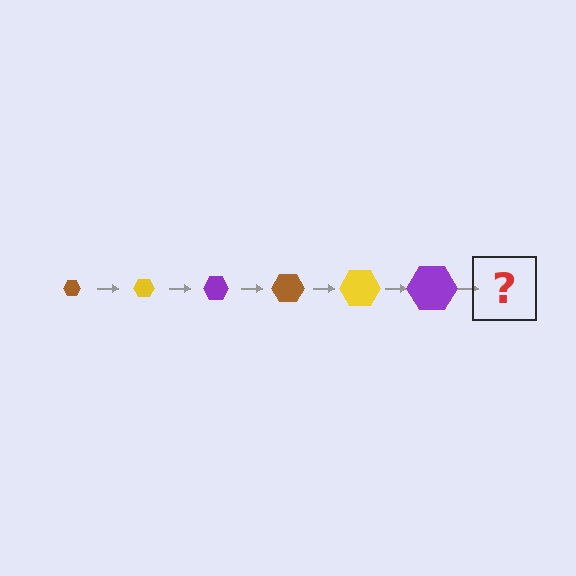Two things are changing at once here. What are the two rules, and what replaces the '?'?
The two rules are that the hexagon grows larger each step and the color cycles through brown, yellow, and purple. The '?' should be a brown hexagon, larger than the previous one.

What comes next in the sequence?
The next element should be a brown hexagon, larger than the previous one.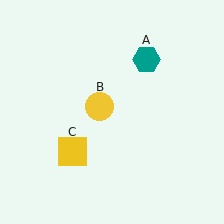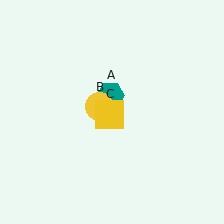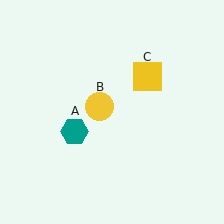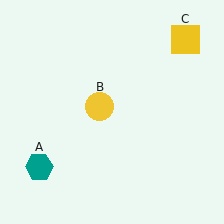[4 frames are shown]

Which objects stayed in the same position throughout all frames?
Yellow circle (object B) remained stationary.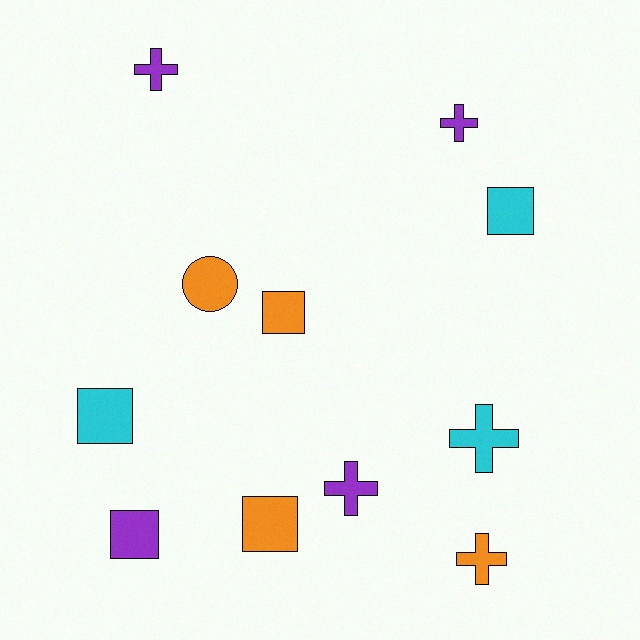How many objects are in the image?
There are 11 objects.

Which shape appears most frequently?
Square, with 5 objects.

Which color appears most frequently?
Purple, with 4 objects.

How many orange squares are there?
There are 2 orange squares.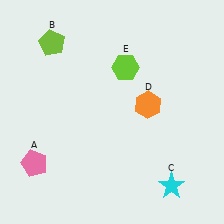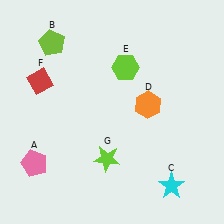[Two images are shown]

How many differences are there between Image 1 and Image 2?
There are 2 differences between the two images.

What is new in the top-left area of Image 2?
A red diamond (F) was added in the top-left area of Image 2.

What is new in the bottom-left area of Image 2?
A lime star (G) was added in the bottom-left area of Image 2.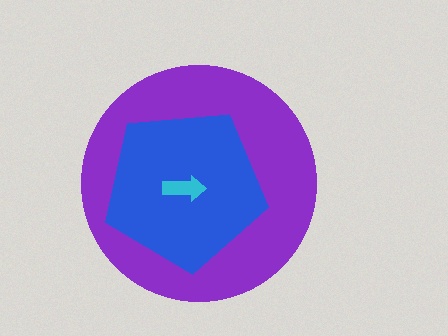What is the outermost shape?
The purple circle.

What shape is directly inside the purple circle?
The blue pentagon.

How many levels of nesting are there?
3.